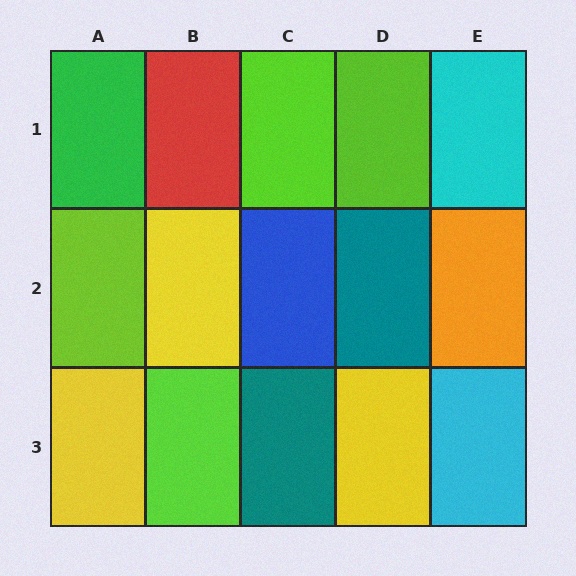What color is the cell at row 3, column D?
Yellow.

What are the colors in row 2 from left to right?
Lime, yellow, blue, teal, orange.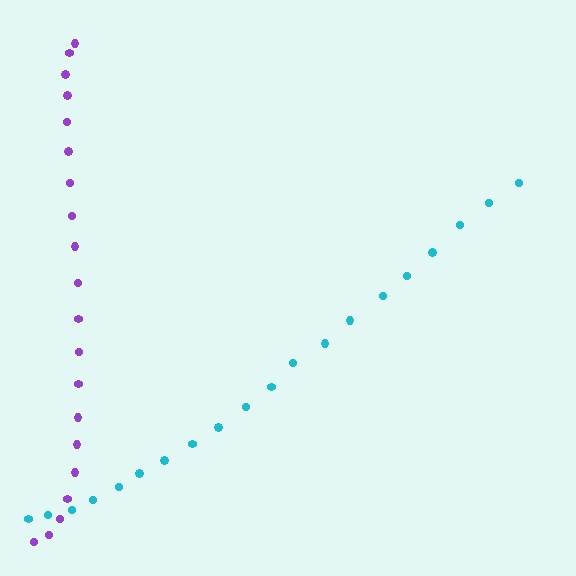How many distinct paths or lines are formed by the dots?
There are 2 distinct paths.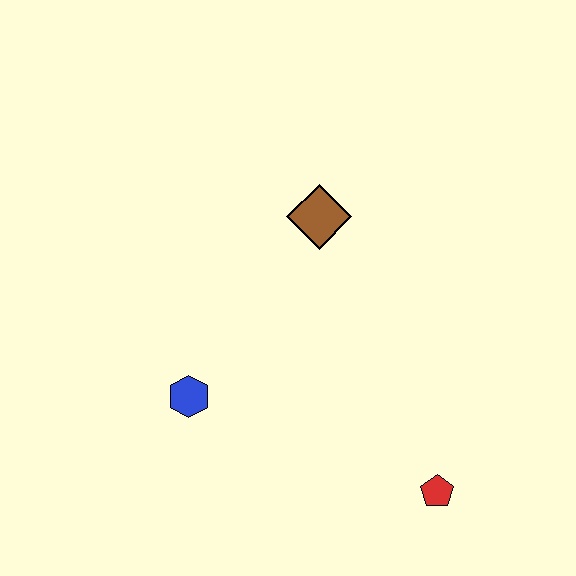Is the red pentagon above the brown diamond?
No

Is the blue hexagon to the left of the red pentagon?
Yes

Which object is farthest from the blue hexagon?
The red pentagon is farthest from the blue hexagon.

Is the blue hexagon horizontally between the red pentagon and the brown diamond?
No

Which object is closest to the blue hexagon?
The brown diamond is closest to the blue hexagon.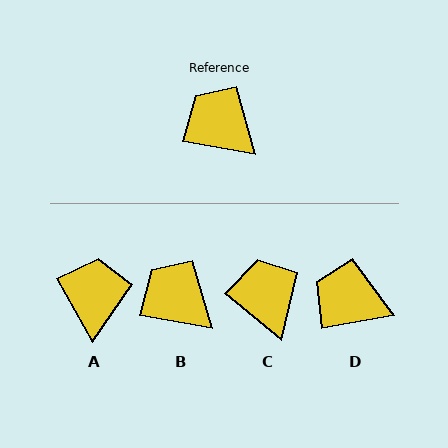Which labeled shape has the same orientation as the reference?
B.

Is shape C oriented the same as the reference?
No, it is off by about 29 degrees.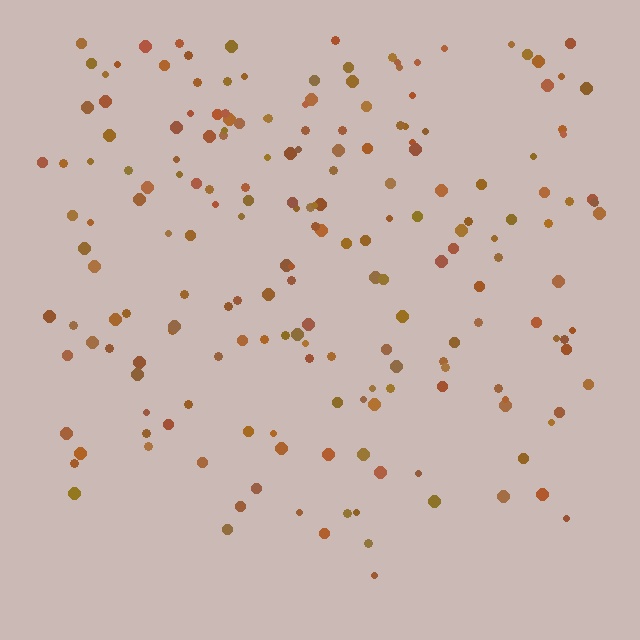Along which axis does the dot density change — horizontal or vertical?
Vertical.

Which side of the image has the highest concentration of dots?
The top.